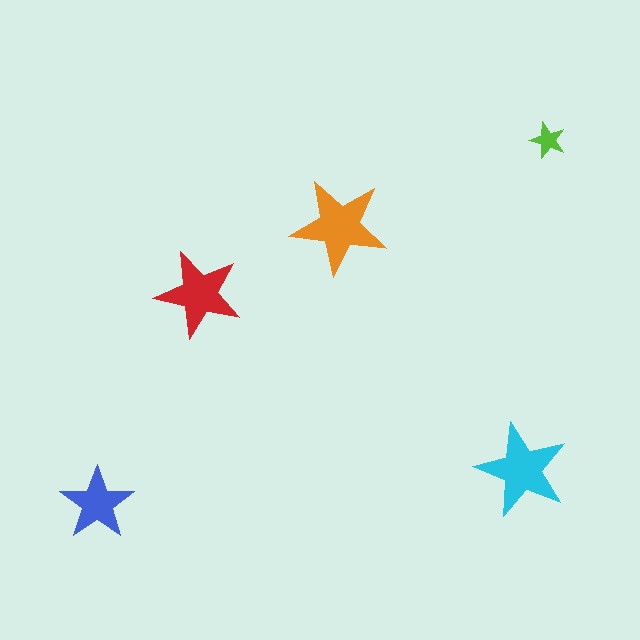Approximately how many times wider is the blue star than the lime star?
About 2 times wider.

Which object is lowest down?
The blue star is bottommost.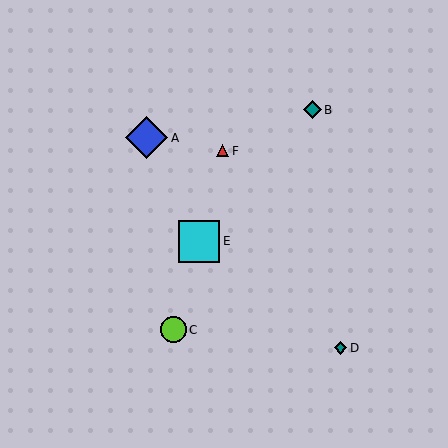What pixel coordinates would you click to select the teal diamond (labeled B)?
Click at (312, 110) to select the teal diamond B.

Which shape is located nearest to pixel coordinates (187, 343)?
The lime circle (labeled C) at (173, 330) is nearest to that location.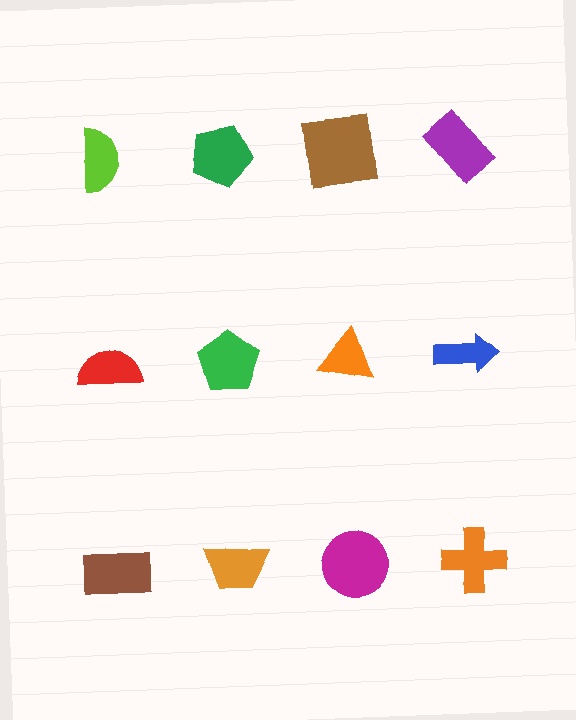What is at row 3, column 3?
A magenta circle.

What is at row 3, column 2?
An orange trapezoid.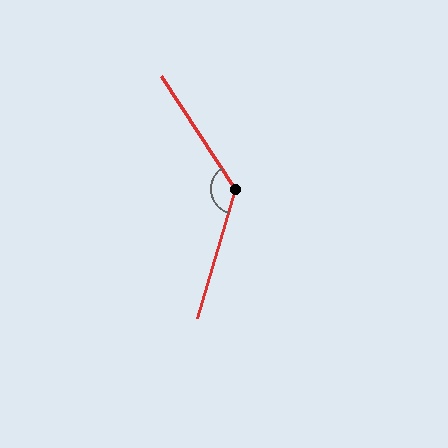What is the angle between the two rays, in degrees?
Approximately 130 degrees.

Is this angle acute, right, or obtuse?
It is obtuse.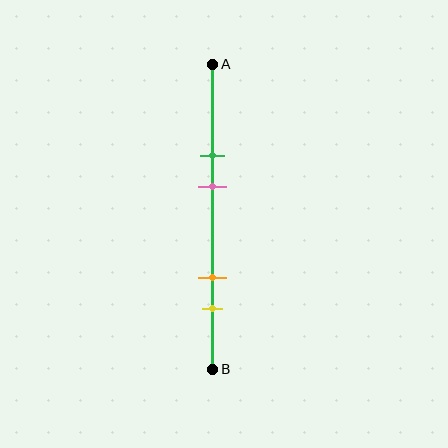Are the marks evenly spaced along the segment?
No, the marks are not evenly spaced.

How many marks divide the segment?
There are 4 marks dividing the segment.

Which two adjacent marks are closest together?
The green and pink marks are the closest adjacent pair.